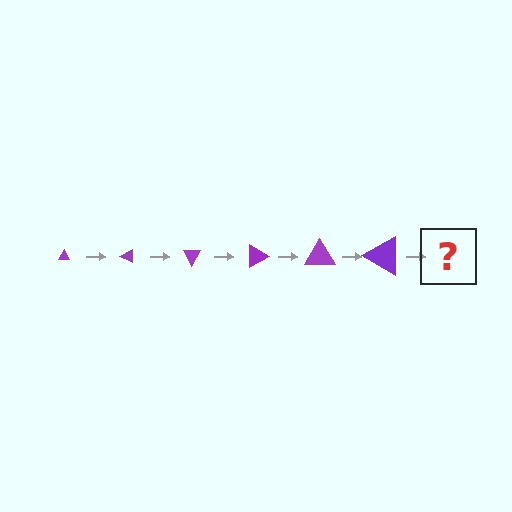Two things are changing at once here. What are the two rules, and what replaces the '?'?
The two rules are that the triangle grows larger each step and it rotates 30 degrees each step. The '?' should be a triangle, larger than the previous one and rotated 180 degrees from the start.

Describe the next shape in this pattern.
It should be a triangle, larger than the previous one and rotated 180 degrees from the start.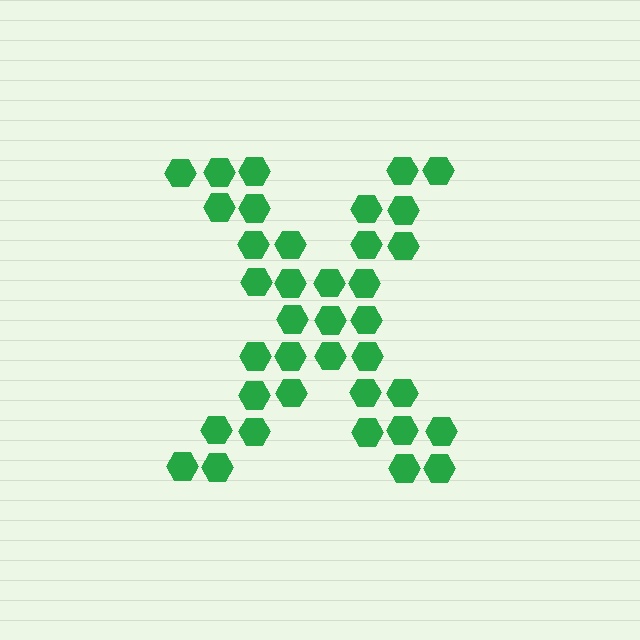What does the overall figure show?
The overall figure shows the letter X.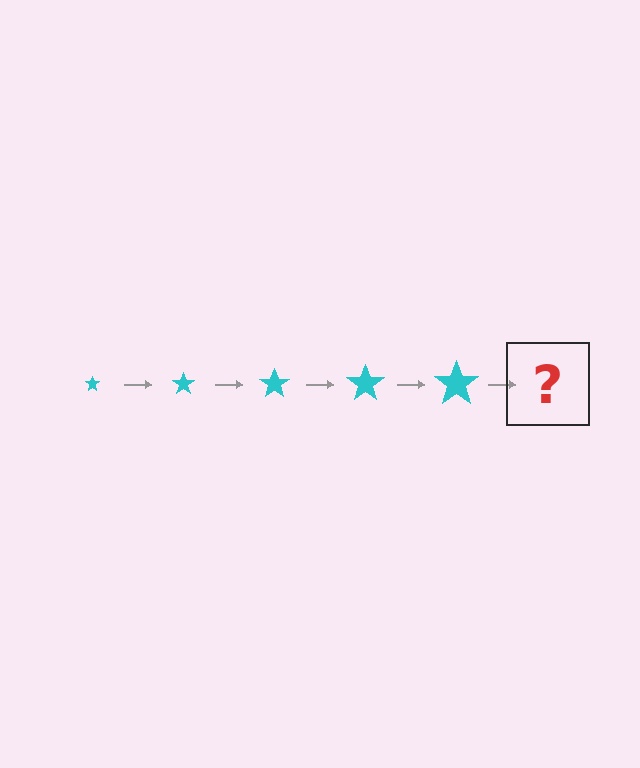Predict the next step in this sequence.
The next step is a cyan star, larger than the previous one.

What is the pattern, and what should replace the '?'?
The pattern is that the star gets progressively larger each step. The '?' should be a cyan star, larger than the previous one.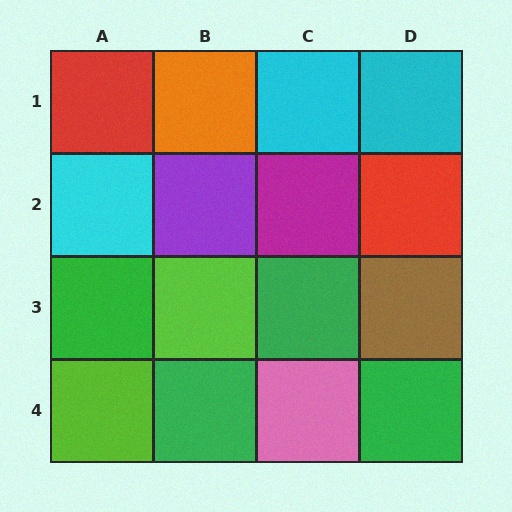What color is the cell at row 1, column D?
Cyan.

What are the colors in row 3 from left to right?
Green, lime, green, brown.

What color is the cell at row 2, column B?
Purple.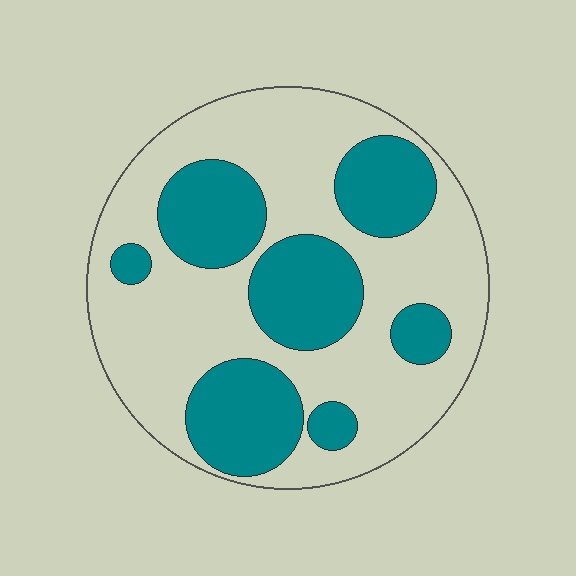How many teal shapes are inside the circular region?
7.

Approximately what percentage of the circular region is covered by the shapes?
Approximately 35%.